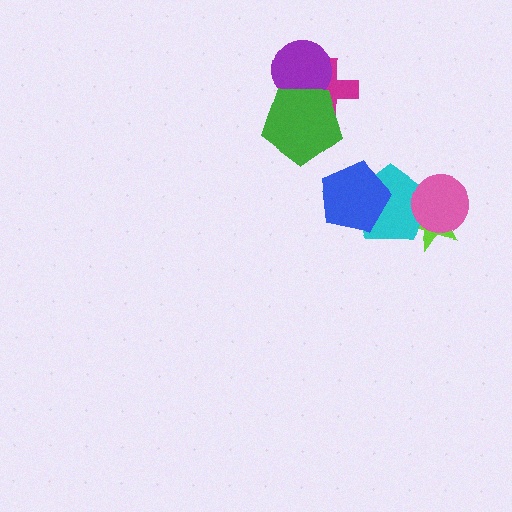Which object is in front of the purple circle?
The green pentagon is in front of the purple circle.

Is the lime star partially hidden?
Yes, it is partially covered by another shape.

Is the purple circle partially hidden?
Yes, it is partially covered by another shape.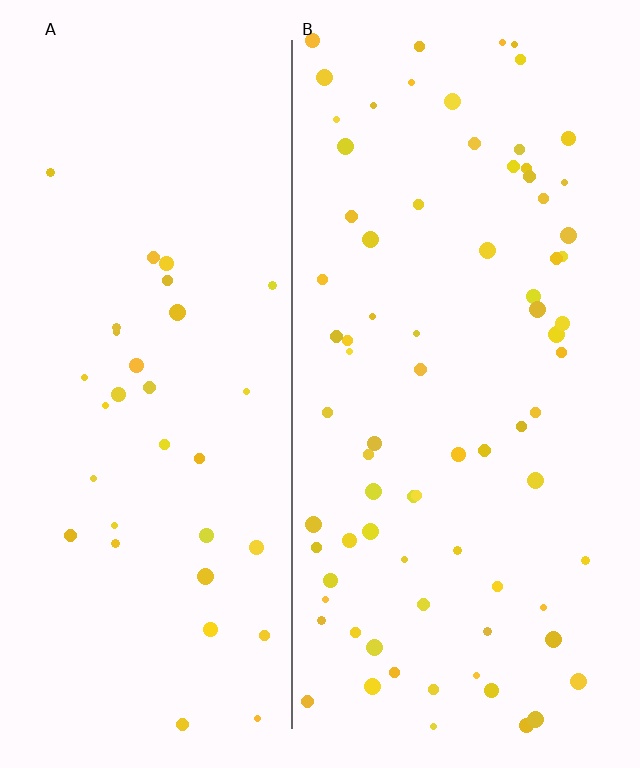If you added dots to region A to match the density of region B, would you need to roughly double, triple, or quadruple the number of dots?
Approximately double.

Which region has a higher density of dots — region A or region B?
B (the right).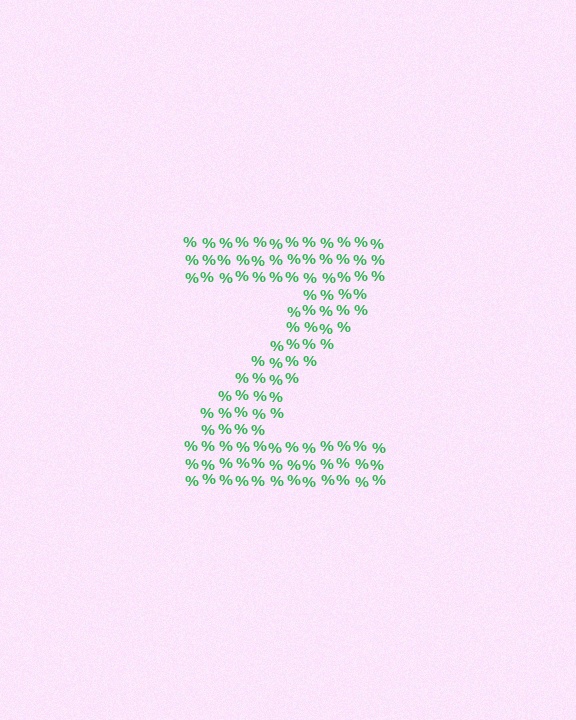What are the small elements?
The small elements are percent signs.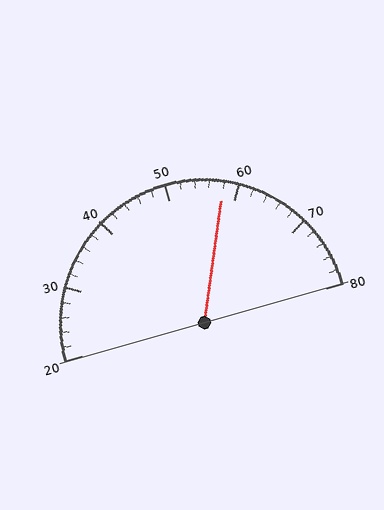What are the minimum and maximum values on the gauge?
The gauge ranges from 20 to 80.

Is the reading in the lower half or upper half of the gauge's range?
The reading is in the upper half of the range (20 to 80).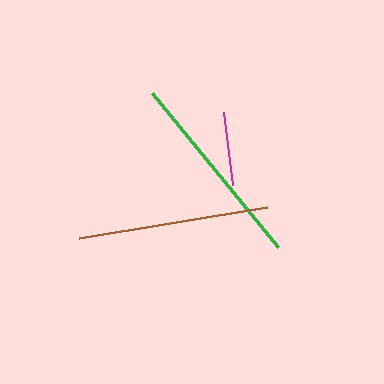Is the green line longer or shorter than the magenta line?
The green line is longer than the magenta line.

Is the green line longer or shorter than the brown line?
The green line is longer than the brown line.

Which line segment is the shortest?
The magenta line is the shortest at approximately 74 pixels.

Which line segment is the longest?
The green line is the longest at approximately 199 pixels.